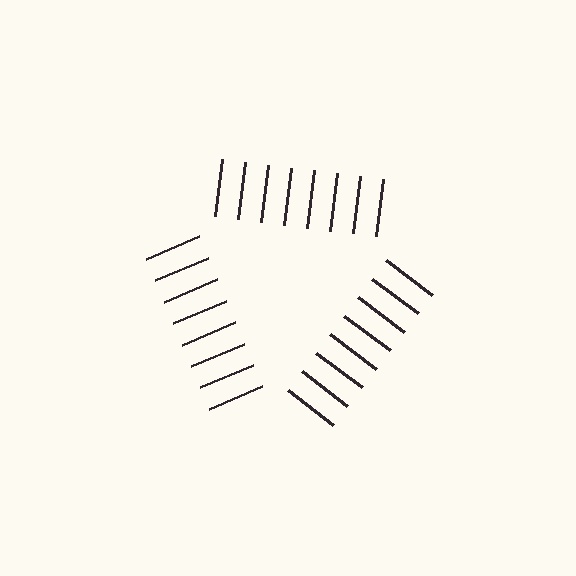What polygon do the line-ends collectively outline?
An illusory triangle — the line segments terminate on its edges but no continuous stroke is drawn.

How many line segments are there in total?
24 — 8 along each of the 3 edges.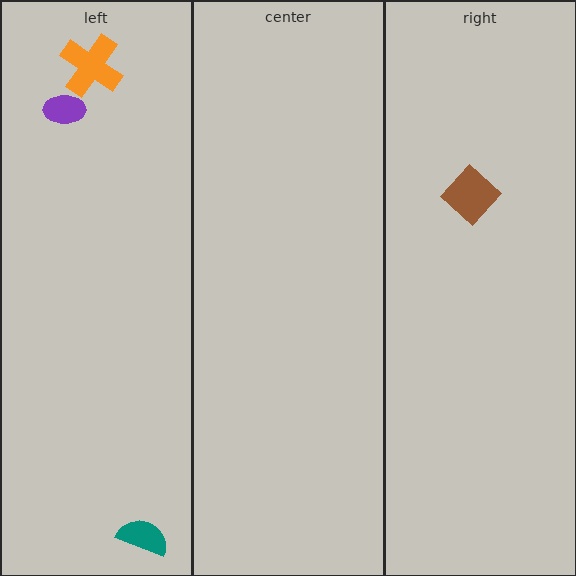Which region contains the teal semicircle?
The left region.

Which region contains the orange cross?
The left region.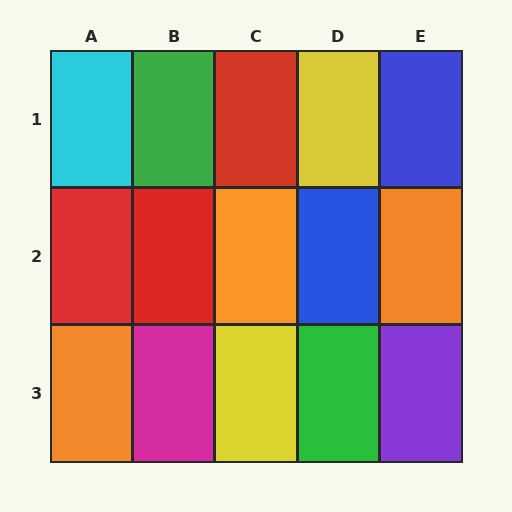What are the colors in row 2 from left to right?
Red, red, orange, blue, orange.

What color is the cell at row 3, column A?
Orange.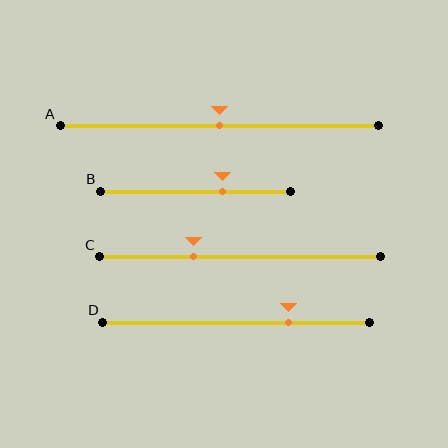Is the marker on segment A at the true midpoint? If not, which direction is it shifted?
Yes, the marker on segment A is at the true midpoint.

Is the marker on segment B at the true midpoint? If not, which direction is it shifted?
No, the marker on segment B is shifted to the right by about 14% of the segment length.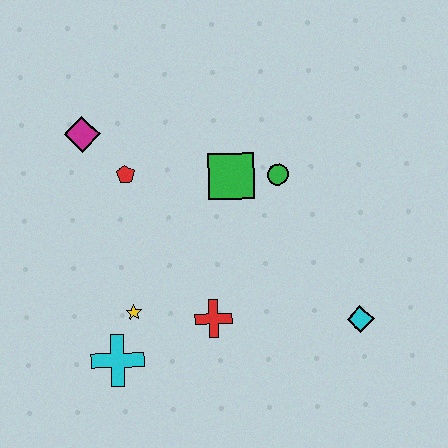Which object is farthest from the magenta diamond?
The cyan diamond is farthest from the magenta diamond.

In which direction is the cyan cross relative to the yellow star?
The cyan cross is below the yellow star.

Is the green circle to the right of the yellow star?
Yes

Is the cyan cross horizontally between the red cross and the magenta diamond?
Yes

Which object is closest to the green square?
The green circle is closest to the green square.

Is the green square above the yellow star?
Yes